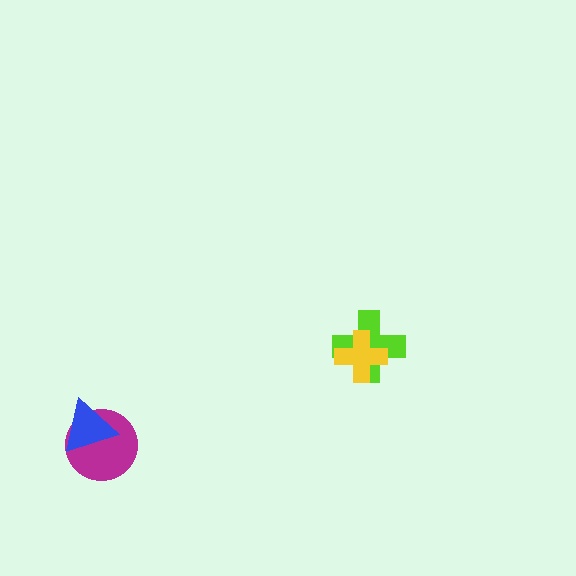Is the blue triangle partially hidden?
No, no other shape covers it.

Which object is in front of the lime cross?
The yellow cross is in front of the lime cross.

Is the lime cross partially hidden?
Yes, it is partially covered by another shape.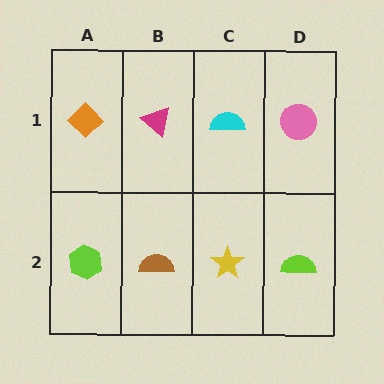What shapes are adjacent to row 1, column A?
A lime hexagon (row 2, column A), a magenta triangle (row 1, column B).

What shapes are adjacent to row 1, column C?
A yellow star (row 2, column C), a magenta triangle (row 1, column B), a pink circle (row 1, column D).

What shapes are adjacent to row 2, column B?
A magenta triangle (row 1, column B), a lime hexagon (row 2, column A), a yellow star (row 2, column C).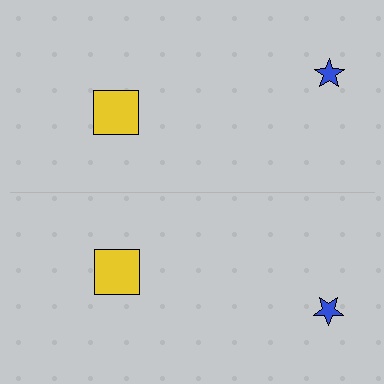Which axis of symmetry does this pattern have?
The pattern has a horizontal axis of symmetry running through the center of the image.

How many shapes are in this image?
There are 4 shapes in this image.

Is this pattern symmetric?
Yes, this pattern has bilateral (reflection) symmetry.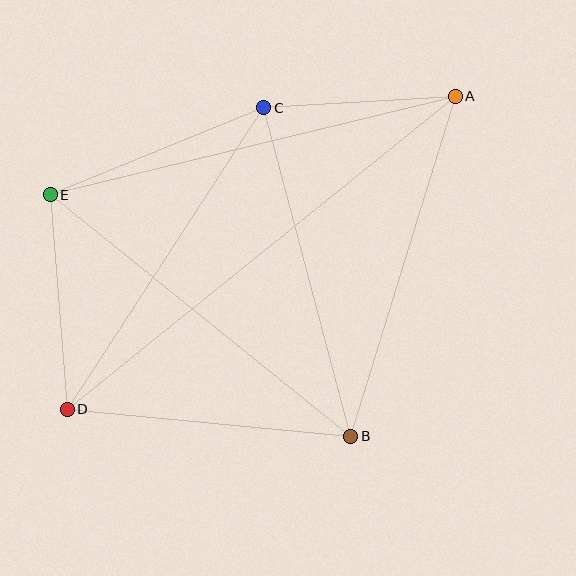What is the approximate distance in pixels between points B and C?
The distance between B and C is approximately 340 pixels.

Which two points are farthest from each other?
Points A and D are farthest from each other.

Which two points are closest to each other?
Points A and C are closest to each other.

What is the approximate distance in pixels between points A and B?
The distance between A and B is approximately 356 pixels.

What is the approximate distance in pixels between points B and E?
The distance between B and E is approximately 386 pixels.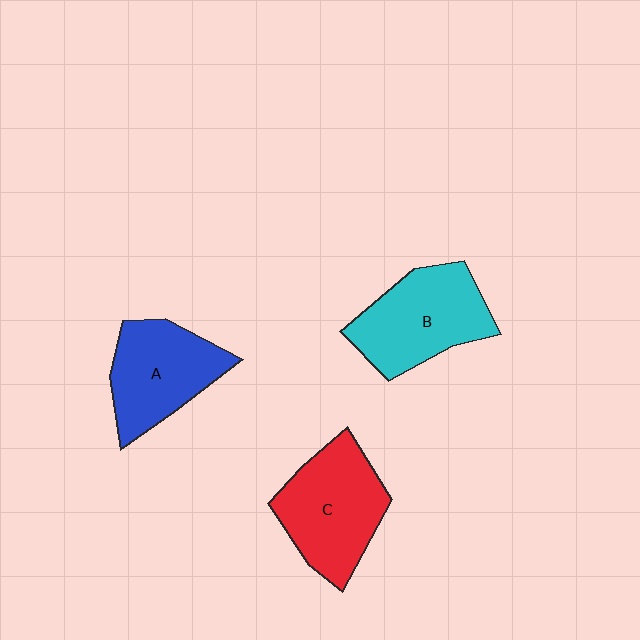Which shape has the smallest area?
Shape A (blue).